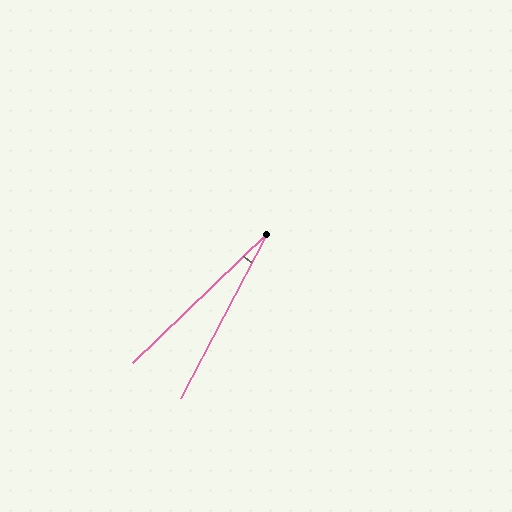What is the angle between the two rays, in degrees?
Approximately 18 degrees.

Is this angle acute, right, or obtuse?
It is acute.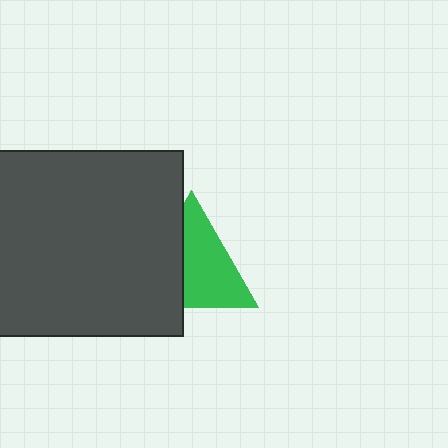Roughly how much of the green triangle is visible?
About half of it is visible (roughly 61%).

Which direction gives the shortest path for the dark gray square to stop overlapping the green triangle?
Moving left gives the shortest separation.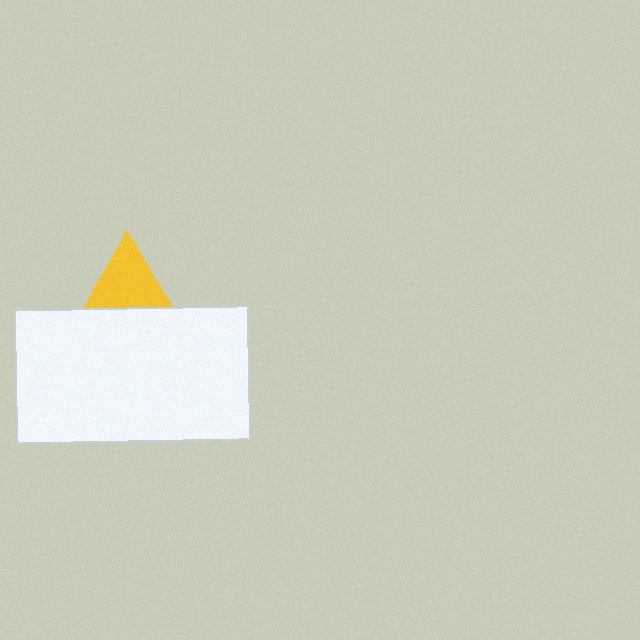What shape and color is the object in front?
The object in front is a white rectangle.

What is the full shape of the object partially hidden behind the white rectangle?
The partially hidden object is a yellow triangle.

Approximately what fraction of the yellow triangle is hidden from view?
Roughly 48% of the yellow triangle is hidden behind the white rectangle.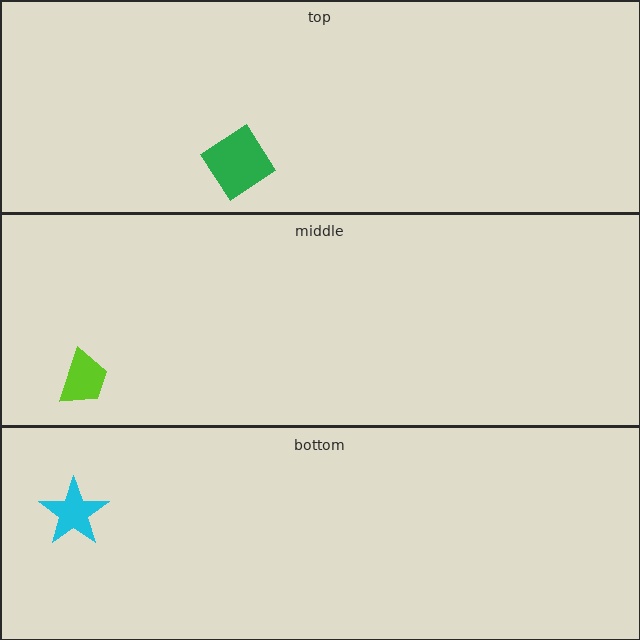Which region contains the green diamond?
The top region.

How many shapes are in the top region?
1.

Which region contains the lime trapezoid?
The middle region.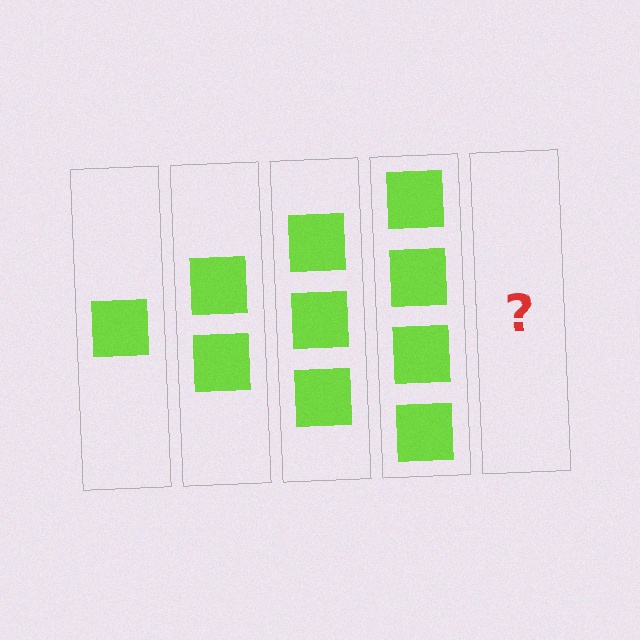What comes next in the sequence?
The next element should be 5 squares.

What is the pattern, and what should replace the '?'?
The pattern is that each step adds one more square. The '?' should be 5 squares.